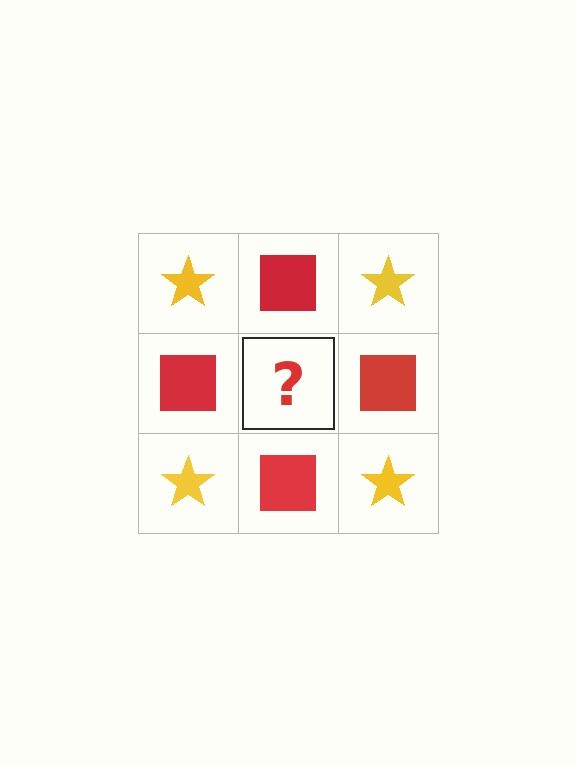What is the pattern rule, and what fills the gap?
The rule is that it alternates yellow star and red square in a checkerboard pattern. The gap should be filled with a yellow star.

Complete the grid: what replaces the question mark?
The question mark should be replaced with a yellow star.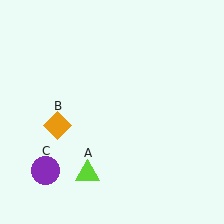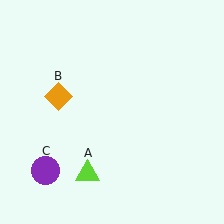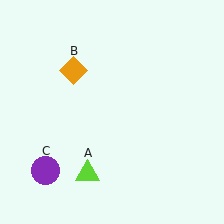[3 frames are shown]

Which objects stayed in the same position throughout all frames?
Lime triangle (object A) and purple circle (object C) remained stationary.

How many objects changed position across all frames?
1 object changed position: orange diamond (object B).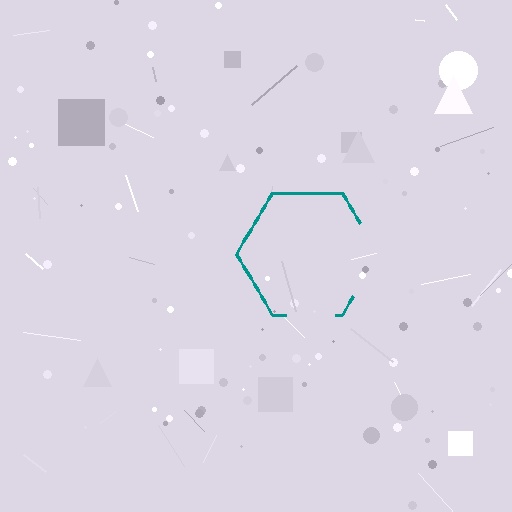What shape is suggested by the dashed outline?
The dashed outline suggests a hexagon.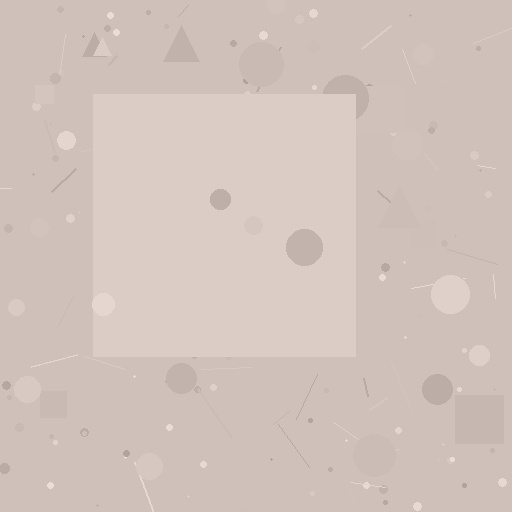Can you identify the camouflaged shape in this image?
The camouflaged shape is a square.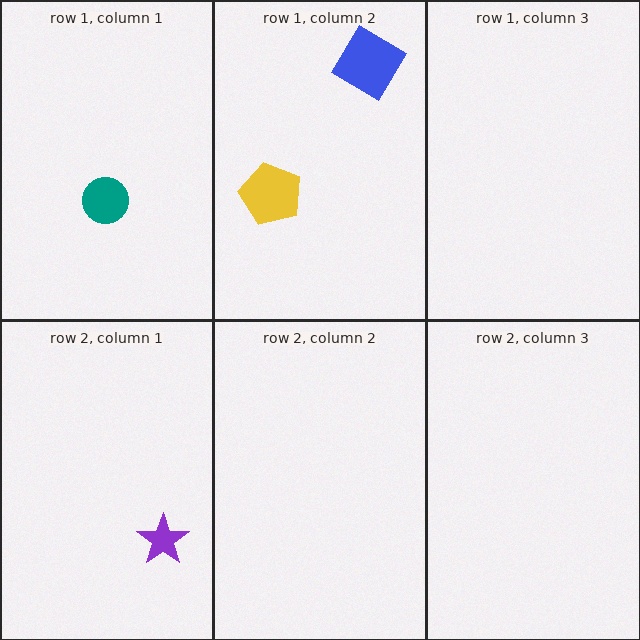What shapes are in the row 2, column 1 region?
The purple star.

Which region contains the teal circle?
The row 1, column 1 region.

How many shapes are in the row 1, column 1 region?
1.